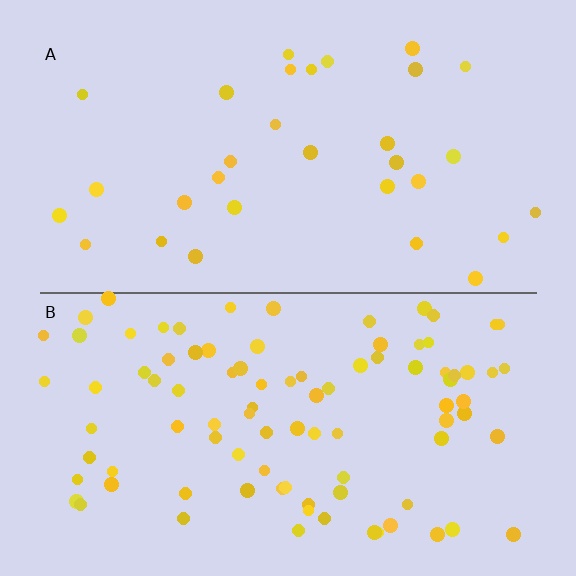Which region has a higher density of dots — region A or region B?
B (the bottom).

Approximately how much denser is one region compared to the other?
Approximately 3.0× — region B over region A.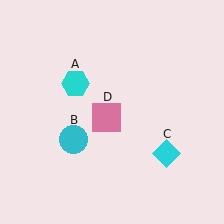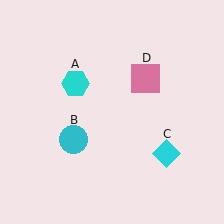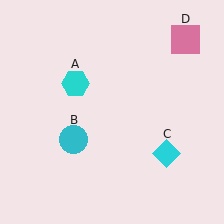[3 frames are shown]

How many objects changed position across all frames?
1 object changed position: pink square (object D).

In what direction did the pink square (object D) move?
The pink square (object D) moved up and to the right.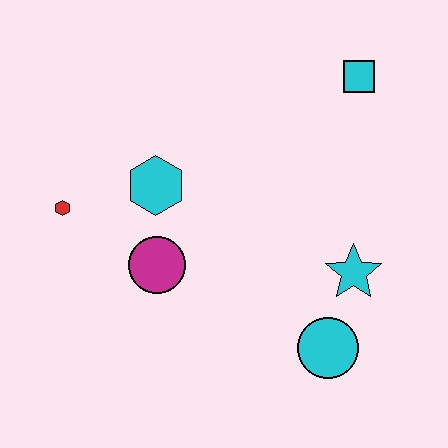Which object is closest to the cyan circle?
The cyan star is closest to the cyan circle.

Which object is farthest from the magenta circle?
The cyan square is farthest from the magenta circle.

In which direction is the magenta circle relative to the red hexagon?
The magenta circle is to the right of the red hexagon.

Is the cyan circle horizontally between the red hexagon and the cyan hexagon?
No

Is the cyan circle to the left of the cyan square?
Yes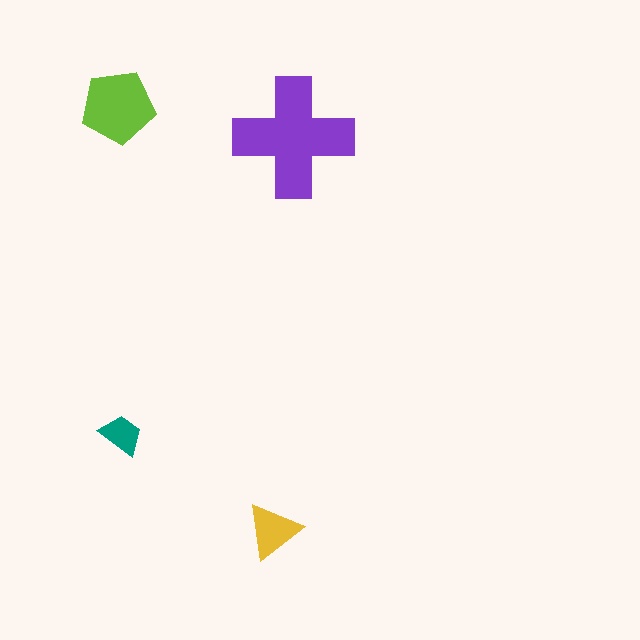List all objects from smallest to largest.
The teal trapezoid, the yellow triangle, the lime pentagon, the purple cross.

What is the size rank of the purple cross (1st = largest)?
1st.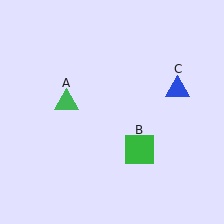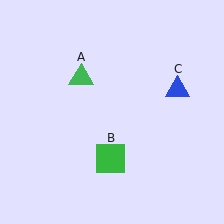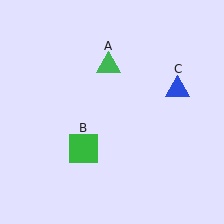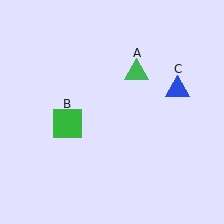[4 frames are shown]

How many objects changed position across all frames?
2 objects changed position: green triangle (object A), green square (object B).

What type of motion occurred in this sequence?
The green triangle (object A), green square (object B) rotated clockwise around the center of the scene.